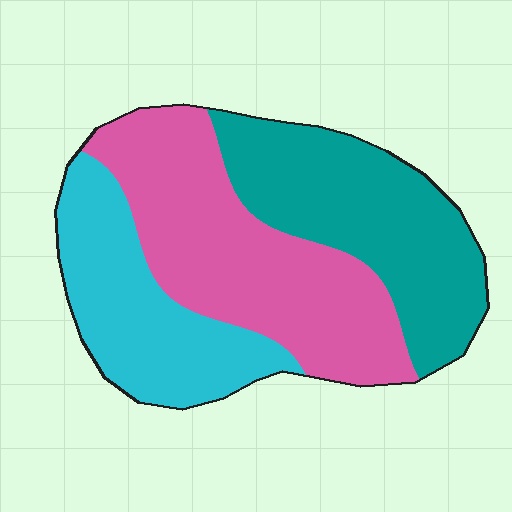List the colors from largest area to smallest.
From largest to smallest: pink, teal, cyan.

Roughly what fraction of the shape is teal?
Teal covers about 35% of the shape.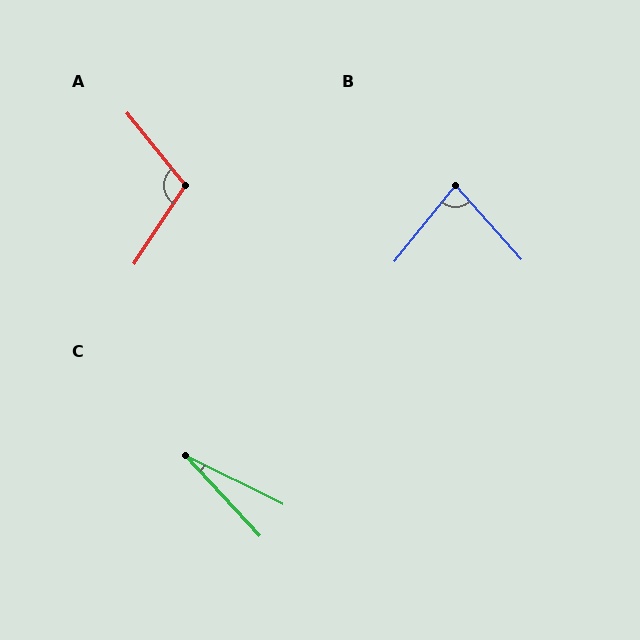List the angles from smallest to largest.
C (21°), B (81°), A (108°).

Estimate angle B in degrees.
Approximately 81 degrees.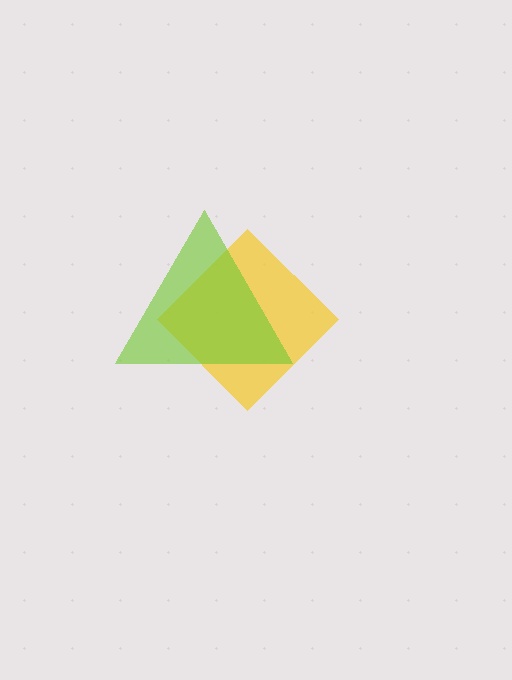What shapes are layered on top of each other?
The layered shapes are: a yellow diamond, a lime triangle.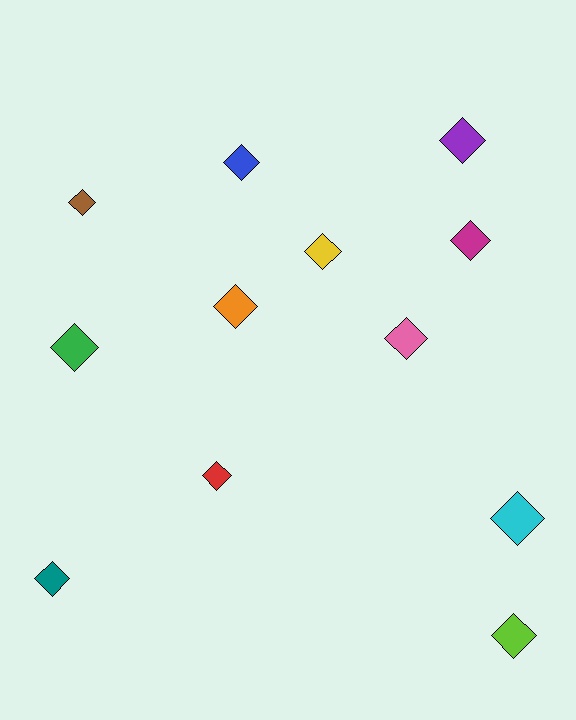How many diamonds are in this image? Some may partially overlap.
There are 12 diamonds.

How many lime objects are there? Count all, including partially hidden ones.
There is 1 lime object.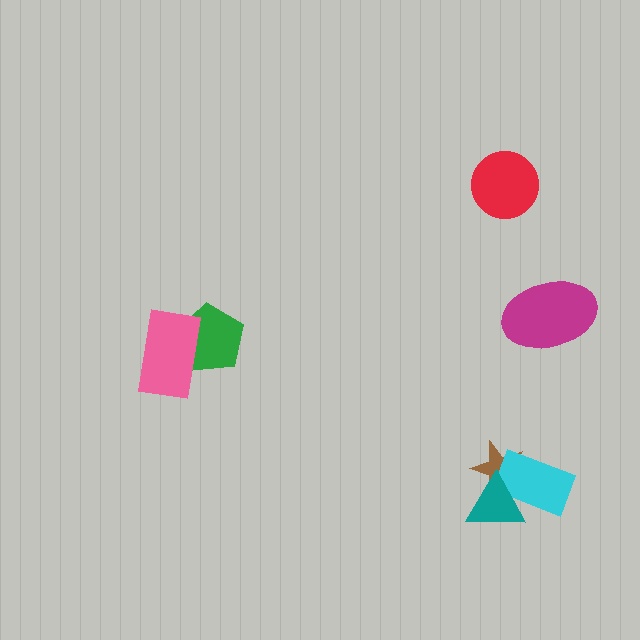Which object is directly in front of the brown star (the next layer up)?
The cyan rectangle is directly in front of the brown star.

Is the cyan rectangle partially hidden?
Yes, it is partially covered by another shape.